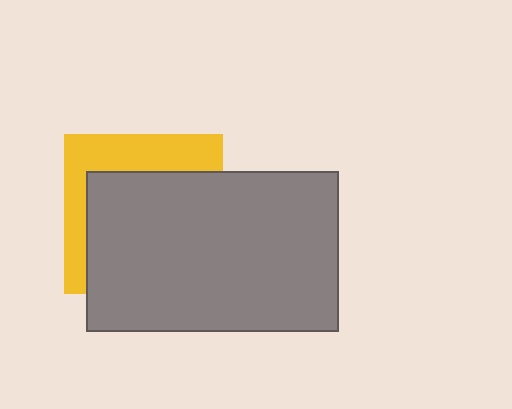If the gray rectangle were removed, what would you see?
You would see the complete yellow square.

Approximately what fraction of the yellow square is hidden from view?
Roughly 66% of the yellow square is hidden behind the gray rectangle.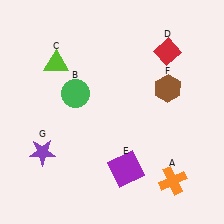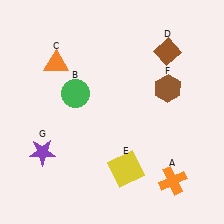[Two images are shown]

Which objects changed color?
C changed from lime to orange. D changed from red to brown. E changed from purple to yellow.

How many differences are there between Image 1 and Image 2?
There are 3 differences between the two images.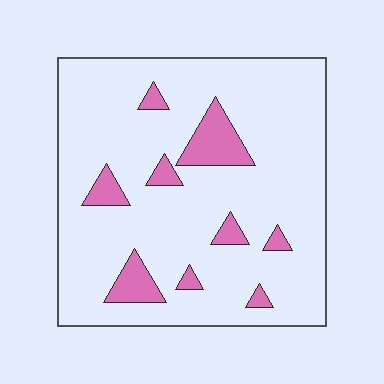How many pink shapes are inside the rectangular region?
9.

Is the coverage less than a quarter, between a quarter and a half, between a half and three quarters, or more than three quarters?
Less than a quarter.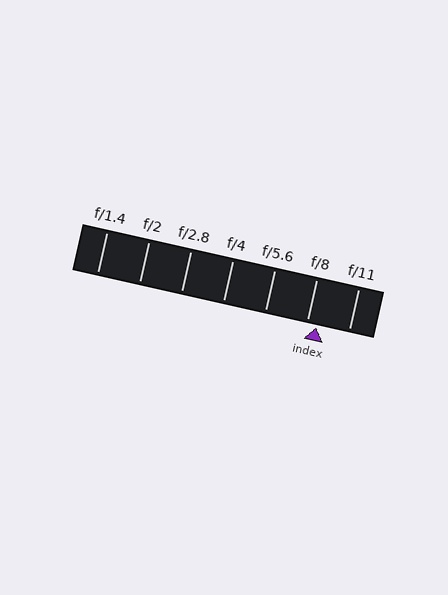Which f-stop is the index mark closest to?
The index mark is closest to f/8.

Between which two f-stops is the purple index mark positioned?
The index mark is between f/8 and f/11.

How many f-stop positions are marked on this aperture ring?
There are 7 f-stop positions marked.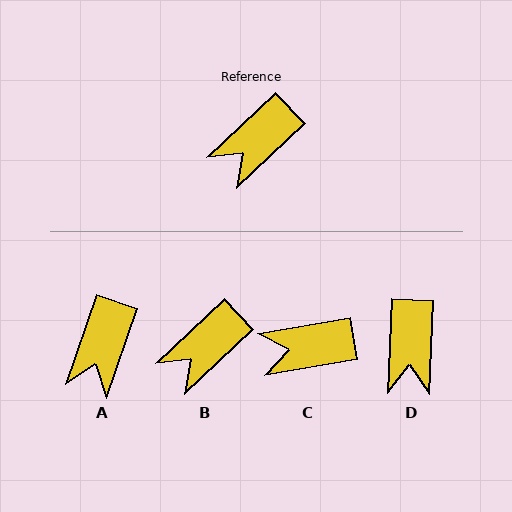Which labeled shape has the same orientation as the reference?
B.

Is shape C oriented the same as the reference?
No, it is off by about 34 degrees.